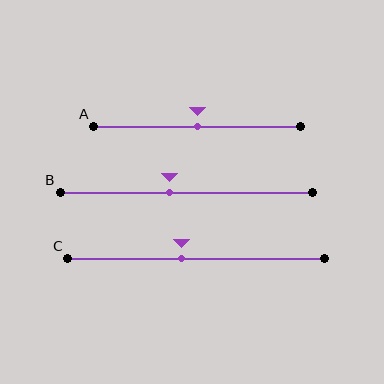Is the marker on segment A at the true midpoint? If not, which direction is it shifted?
Yes, the marker on segment A is at the true midpoint.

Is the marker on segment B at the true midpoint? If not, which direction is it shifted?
No, the marker on segment B is shifted to the left by about 7% of the segment length.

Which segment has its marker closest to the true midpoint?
Segment A has its marker closest to the true midpoint.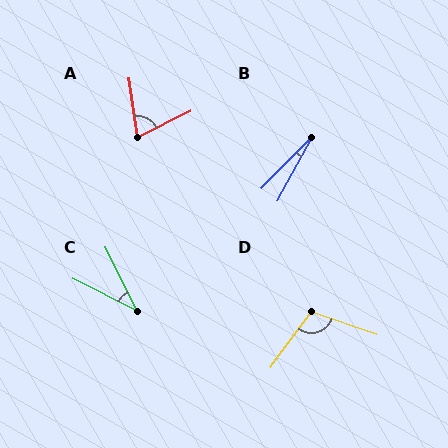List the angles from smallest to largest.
B (16°), C (38°), A (72°), D (107°).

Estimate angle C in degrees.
Approximately 38 degrees.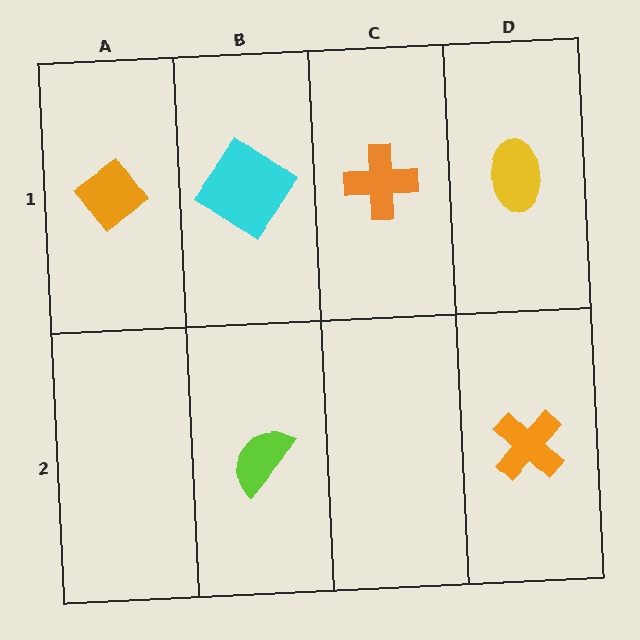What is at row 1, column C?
An orange cross.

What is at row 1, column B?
A cyan diamond.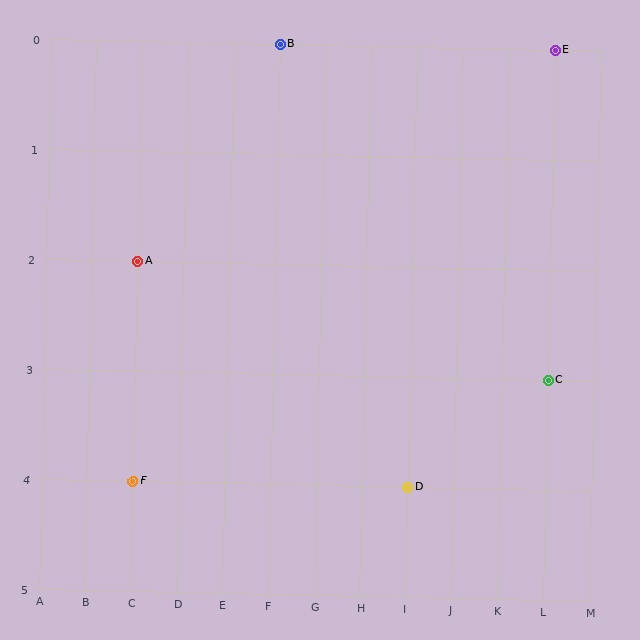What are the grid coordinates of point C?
Point C is at grid coordinates (L, 3).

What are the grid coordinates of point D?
Point D is at grid coordinates (I, 4).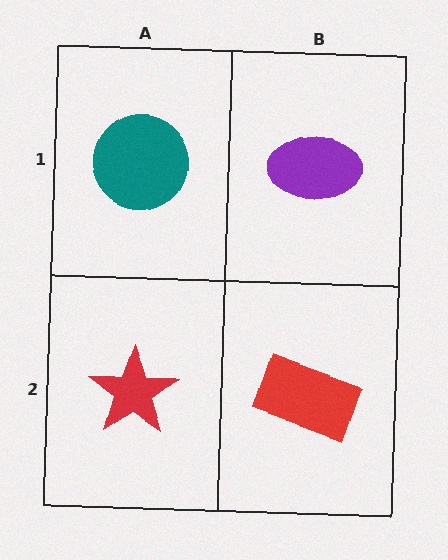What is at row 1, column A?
A teal circle.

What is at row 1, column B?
A purple ellipse.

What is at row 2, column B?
A red rectangle.